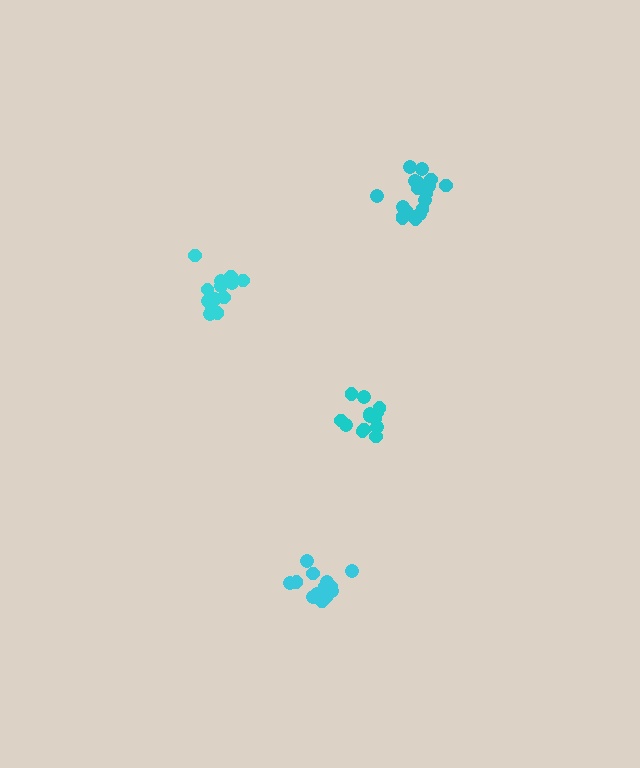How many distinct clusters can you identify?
There are 4 distinct clusters.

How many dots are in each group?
Group 1: 13 dots, Group 2: 19 dots, Group 3: 13 dots, Group 4: 14 dots (59 total).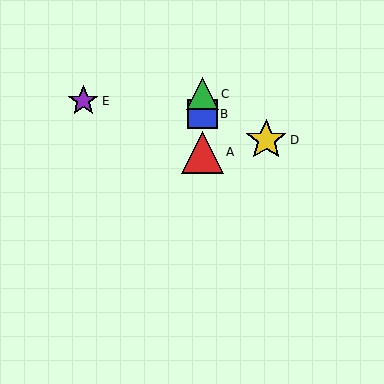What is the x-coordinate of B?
Object B is at x≈202.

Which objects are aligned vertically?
Objects A, B, C are aligned vertically.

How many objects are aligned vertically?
3 objects (A, B, C) are aligned vertically.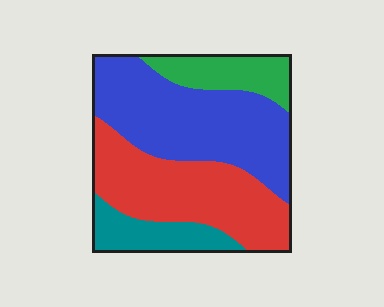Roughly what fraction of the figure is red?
Red covers 34% of the figure.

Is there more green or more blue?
Blue.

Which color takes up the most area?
Blue, at roughly 40%.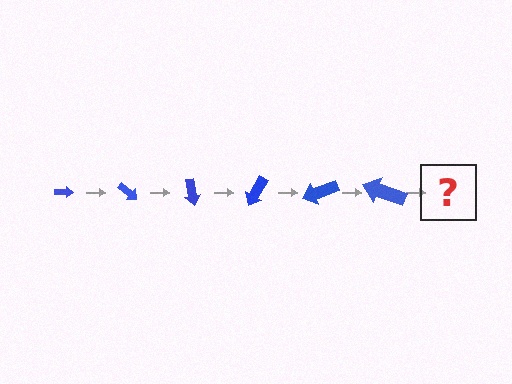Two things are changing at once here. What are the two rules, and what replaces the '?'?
The two rules are that the arrow grows larger each step and it rotates 40 degrees each step. The '?' should be an arrow, larger than the previous one and rotated 240 degrees from the start.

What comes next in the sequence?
The next element should be an arrow, larger than the previous one and rotated 240 degrees from the start.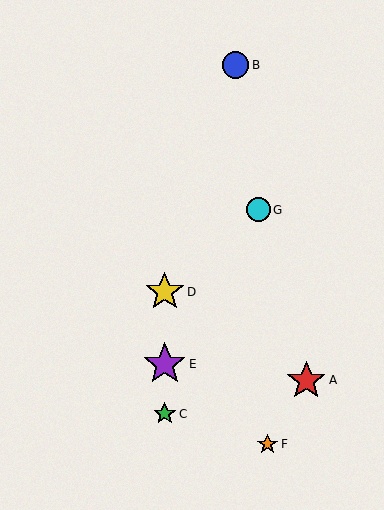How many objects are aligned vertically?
3 objects (C, D, E) are aligned vertically.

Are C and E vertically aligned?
Yes, both are at x≈165.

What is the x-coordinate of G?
Object G is at x≈258.